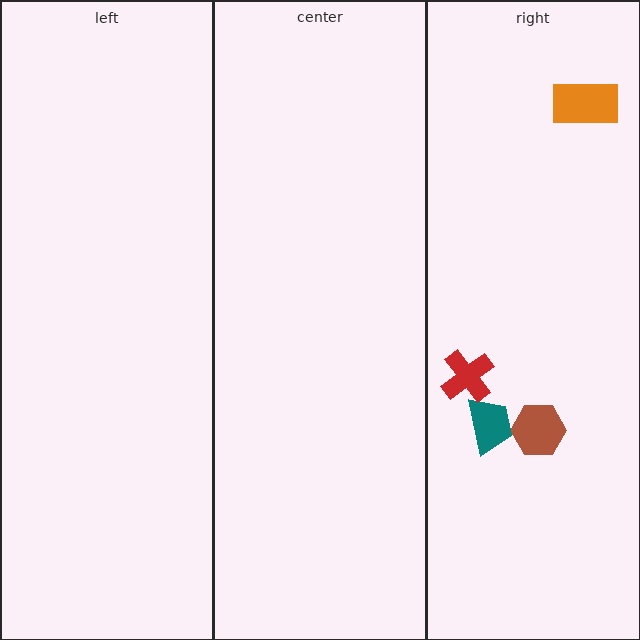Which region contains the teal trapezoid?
The right region.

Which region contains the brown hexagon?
The right region.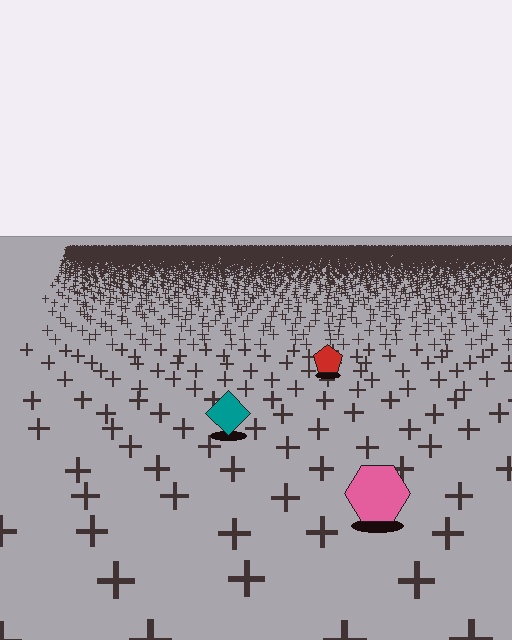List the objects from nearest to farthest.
From nearest to farthest: the pink hexagon, the teal diamond, the red pentagon.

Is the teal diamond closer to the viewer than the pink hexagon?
No. The pink hexagon is closer — you can tell from the texture gradient: the ground texture is coarser near it.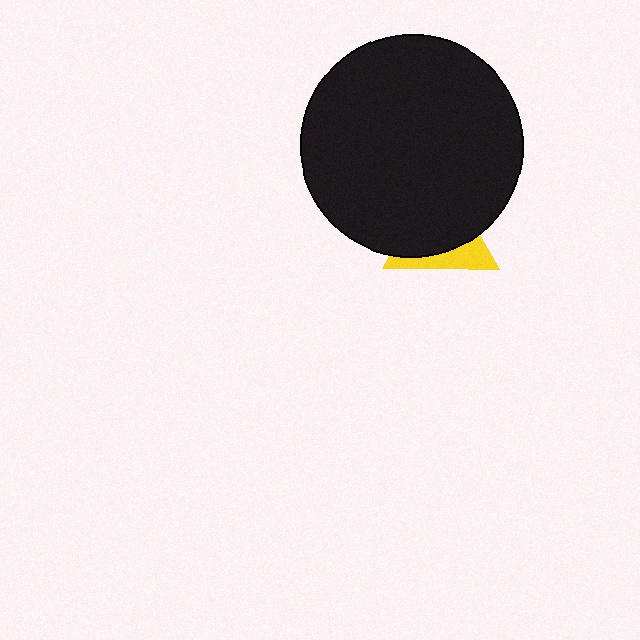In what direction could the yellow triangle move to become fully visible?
The yellow triangle could move down. That would shift it out from behind the black circle entirely.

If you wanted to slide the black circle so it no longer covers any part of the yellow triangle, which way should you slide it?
Slide it up — that is the most direct way to separate the two shapes.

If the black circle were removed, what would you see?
You would see the complete yellow triangle.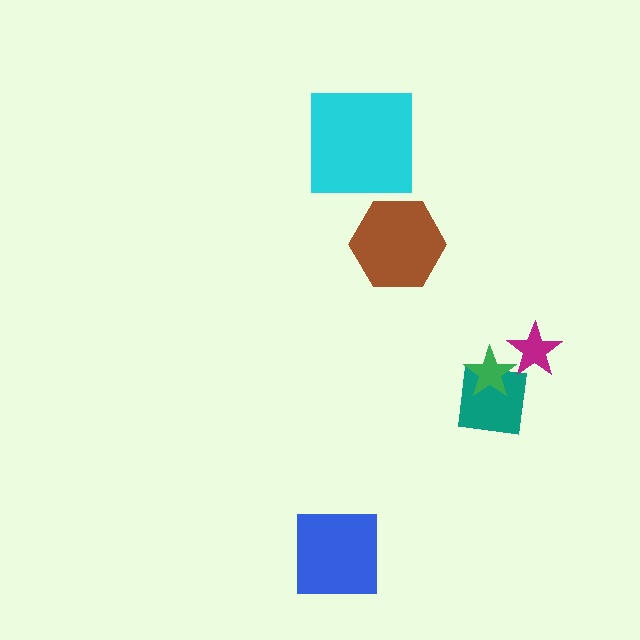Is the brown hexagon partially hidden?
No, no other shape covers it.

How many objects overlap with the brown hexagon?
0 objects overlap with the brown hexagon.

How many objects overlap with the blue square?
0 objects overlap with the blue square.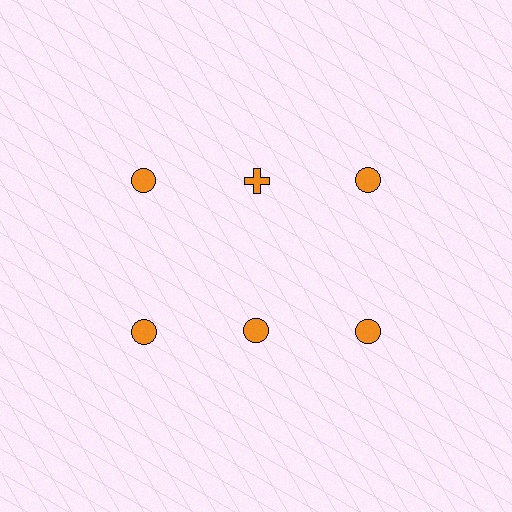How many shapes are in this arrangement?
There are 6 shapes arranged in a grid pattern.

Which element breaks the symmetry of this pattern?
The orange cross in the top row, second from left column breaks the symmetry. All other shapes are orange circles.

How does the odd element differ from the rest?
It has a different shape: cross instead of circle.